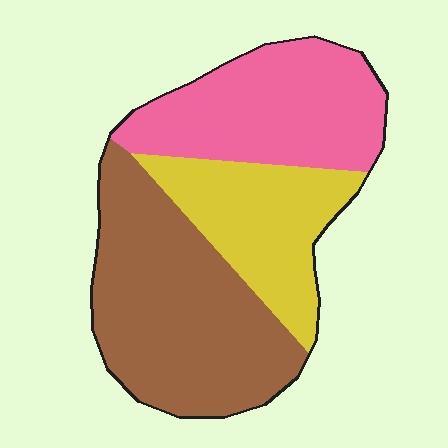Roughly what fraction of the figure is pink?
Pink takes up between a quarter and a half of the figure.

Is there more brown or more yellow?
Brown.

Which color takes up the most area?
Brown, at roughly 45%.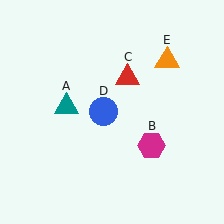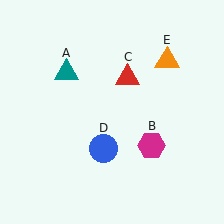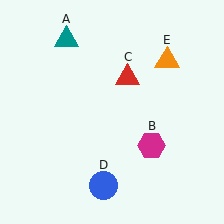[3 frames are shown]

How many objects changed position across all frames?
2 objects changed position: teal triangle (object A), blue circle (object D).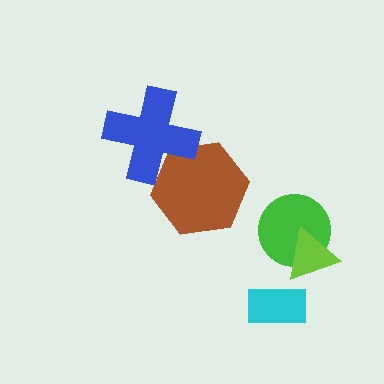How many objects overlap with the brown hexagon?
1 object overlaps with the brown hexagon.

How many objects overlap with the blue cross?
1 object overlaps with the blue cross.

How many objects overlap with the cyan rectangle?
0 objects overlap with the cyan rectangle.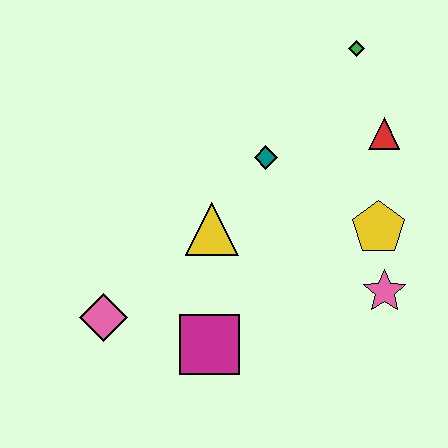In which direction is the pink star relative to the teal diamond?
The pink star is below the teal diamond.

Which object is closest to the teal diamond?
The yellow triangle is closest to the teal diamond.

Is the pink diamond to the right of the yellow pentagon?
No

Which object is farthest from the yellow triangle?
The green diamond is farthest from the yellow triangle.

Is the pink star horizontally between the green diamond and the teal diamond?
No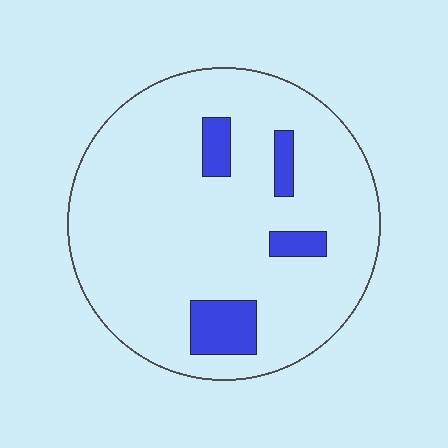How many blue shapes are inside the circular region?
4.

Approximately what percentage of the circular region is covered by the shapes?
Approximately 10%.